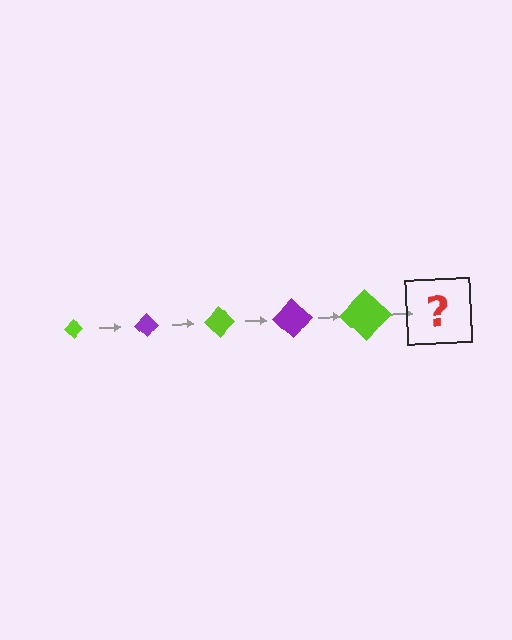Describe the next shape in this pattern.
It should be a purple diamond, larger than the previous one.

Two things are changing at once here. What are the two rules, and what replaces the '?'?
The two rules are that the diamond grows larger each step and the color cycles through lime and purple. The '?' should be a purple diamond, larger than the previous one.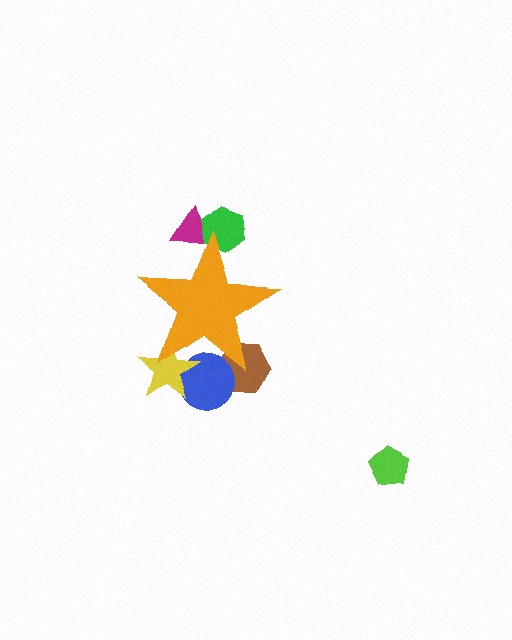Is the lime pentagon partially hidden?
No, the lime pentagon is fully visible.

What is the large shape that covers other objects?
An orange star.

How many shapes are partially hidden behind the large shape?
5 shapes are partially hidden.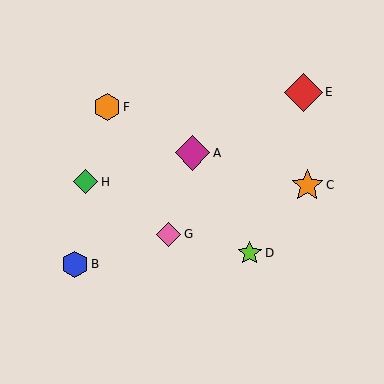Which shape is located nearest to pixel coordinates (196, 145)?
The magenta diamond (labeled A) at (193, 153) is nearest to that location.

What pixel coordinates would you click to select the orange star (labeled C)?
Click at (307, 185) to select the orange star C.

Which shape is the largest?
The red diamond (labeled E) is the largest.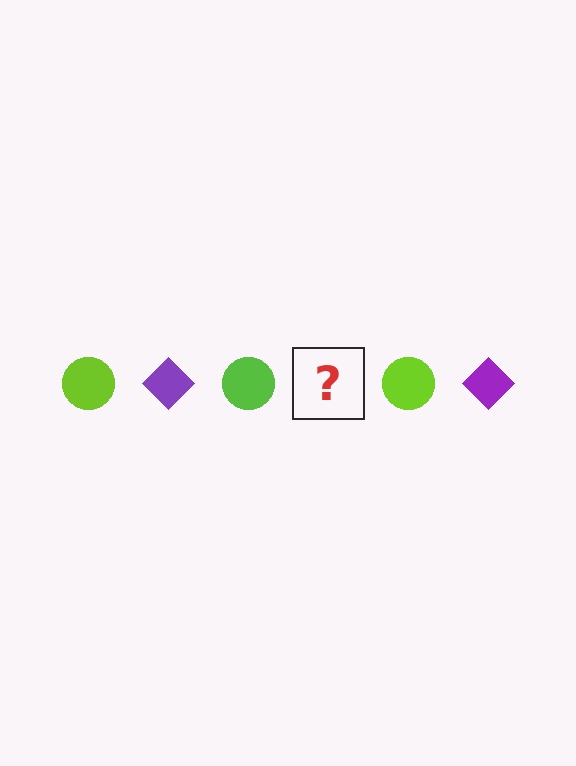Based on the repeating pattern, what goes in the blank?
The blank should be a purple diamond.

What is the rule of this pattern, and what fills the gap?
The rule is that the pattern alternates between lime circle and purple diamond. The gap should be filled with a purple diamond.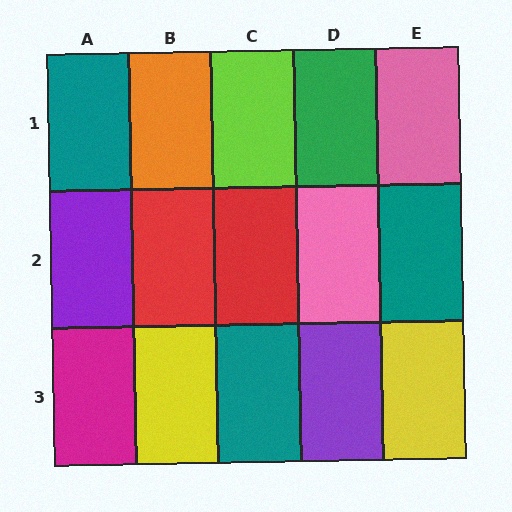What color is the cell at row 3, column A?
Magenta.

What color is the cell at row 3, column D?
Purple.